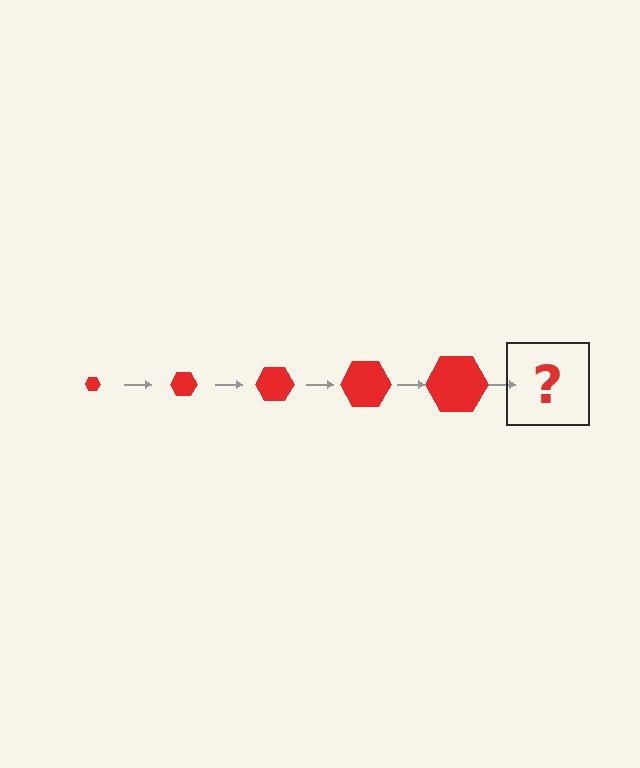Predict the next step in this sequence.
The next step is a red hexagon, larger than the previous one.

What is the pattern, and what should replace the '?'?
The pattern is that the hexagon gets progressively larger each step. The '?' should be a red hexagon, larger than the previous one.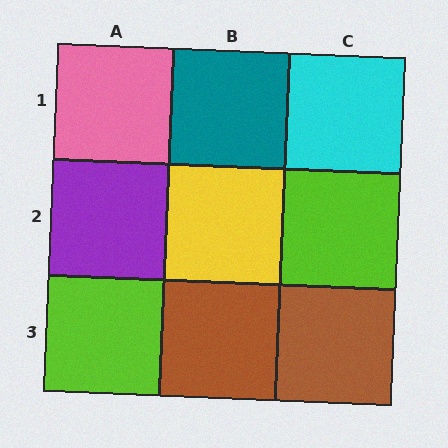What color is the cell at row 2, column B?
Yellow.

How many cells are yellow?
1 cell is yellow.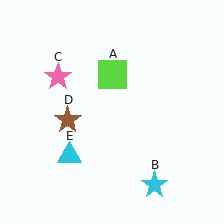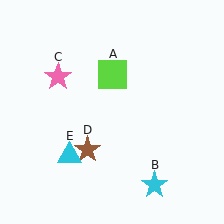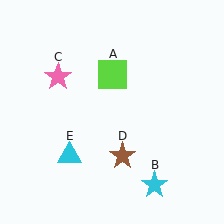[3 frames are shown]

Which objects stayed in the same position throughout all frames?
Lime square (object A) and cyan star (object B) and pink star (object C) and cyan triangle (object E) remained stationary.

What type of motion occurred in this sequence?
The brown star (object D) rotated counterclockwise around the center of the scene.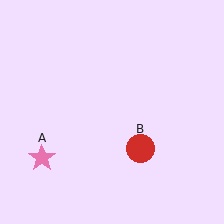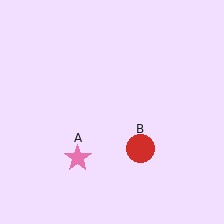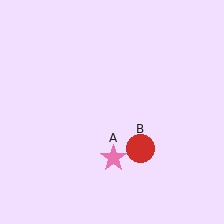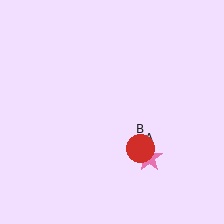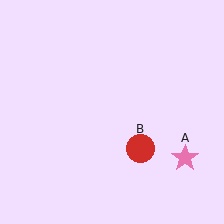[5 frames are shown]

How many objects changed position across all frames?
1 object changed position: pink star (object A).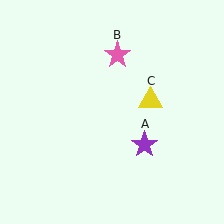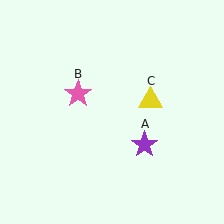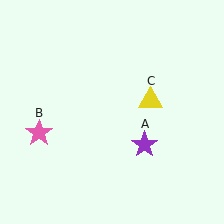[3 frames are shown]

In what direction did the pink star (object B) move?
The pink star (object B) moved down and to the left.